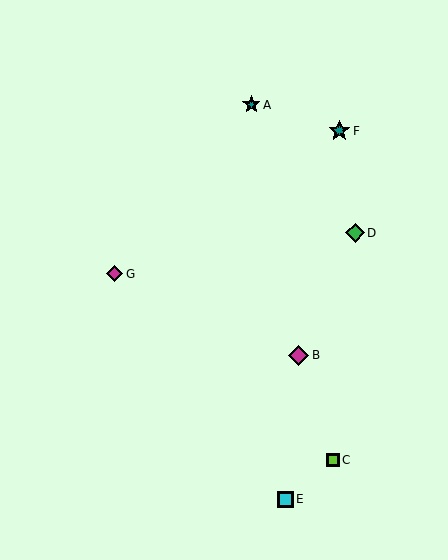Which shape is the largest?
The teal star (labeled F) is the largest.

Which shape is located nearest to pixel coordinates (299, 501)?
The cyan square (labeled E) at (285, 499) is nearest to that location.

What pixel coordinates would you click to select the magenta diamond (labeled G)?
Click at (115, 274) to select the magenta diamond G.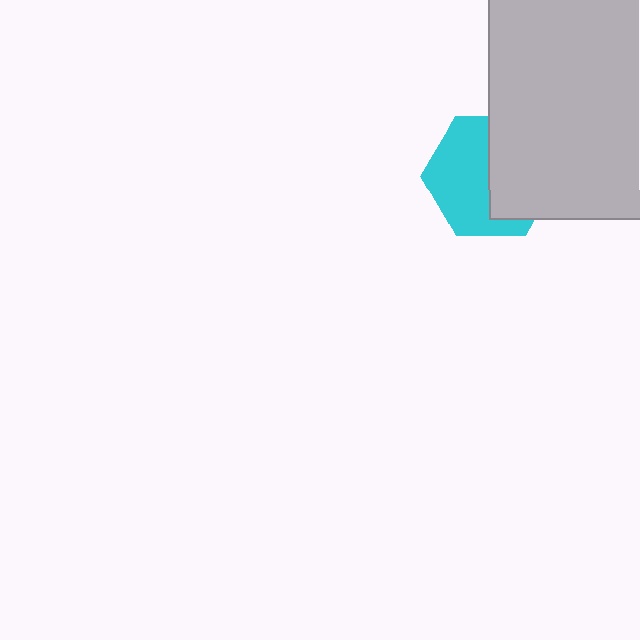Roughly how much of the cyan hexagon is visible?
About half of it is visible (roughly 54%).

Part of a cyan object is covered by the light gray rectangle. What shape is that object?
It is a hexagon.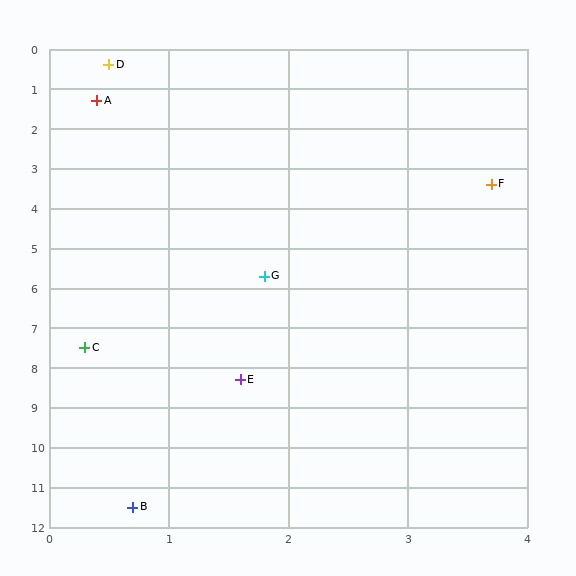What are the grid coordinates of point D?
Point D is at approximately (0.5, 0.4).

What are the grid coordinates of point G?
Point G is at approximately (1.8, 5.7).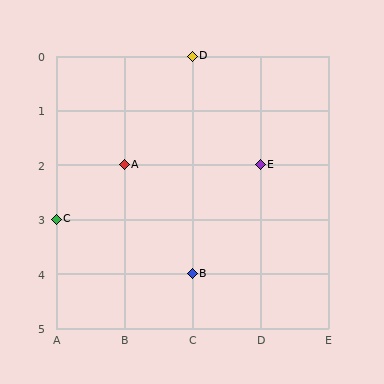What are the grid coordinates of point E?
Point E is at grid coordinates (D, 2).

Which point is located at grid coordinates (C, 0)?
Point D is at (C, 0).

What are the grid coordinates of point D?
Point D is at grid coordinates (C, 0).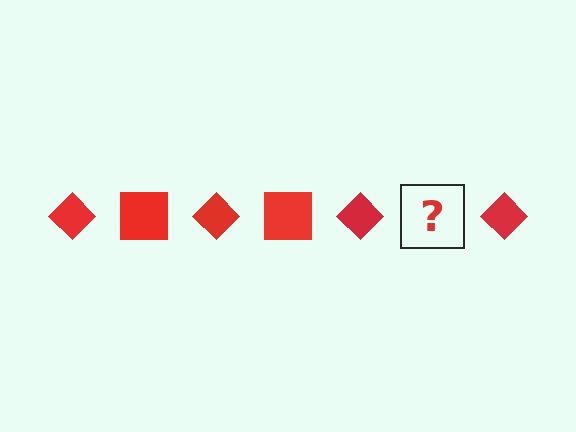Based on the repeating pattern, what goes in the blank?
The blank should be a red square.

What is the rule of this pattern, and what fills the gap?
The rule is that the pattern cycles through diamond, square shapes in red. The gap should be filled with a red square.